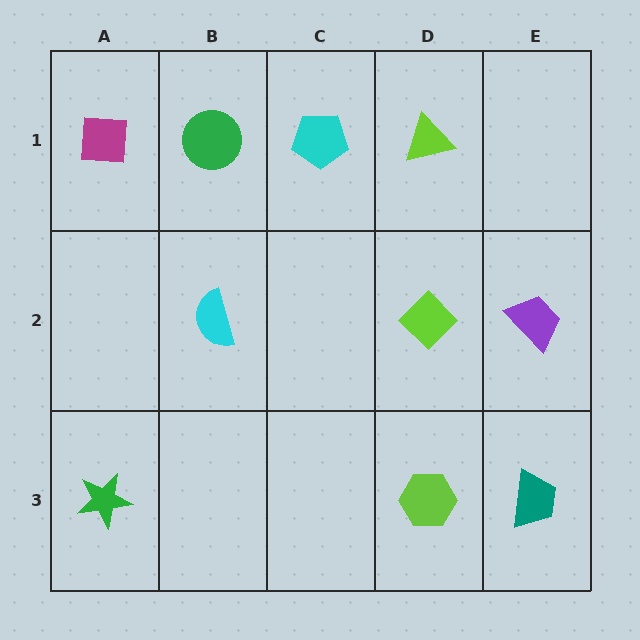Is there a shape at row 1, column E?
No, that cell is empty.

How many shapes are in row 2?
3 shapes.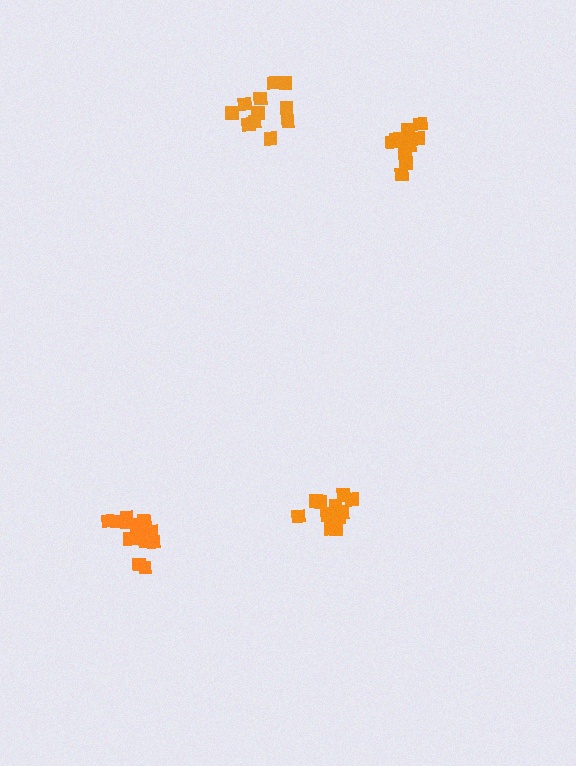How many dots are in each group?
Group 1: 11 dots, Group 2: 17 dots, Group 3: 11 dots, Group 4: 11 dots (50 total).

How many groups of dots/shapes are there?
There are 4 groups.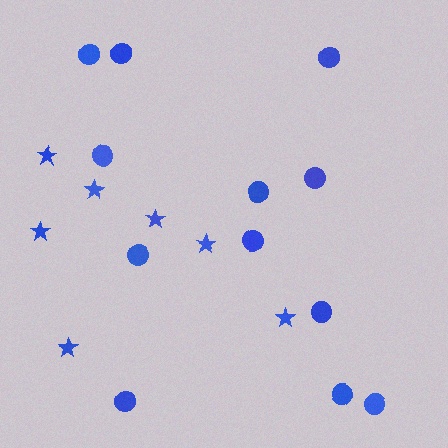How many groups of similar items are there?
There are 2 groups: one group of stars (7) and one group of circles (12).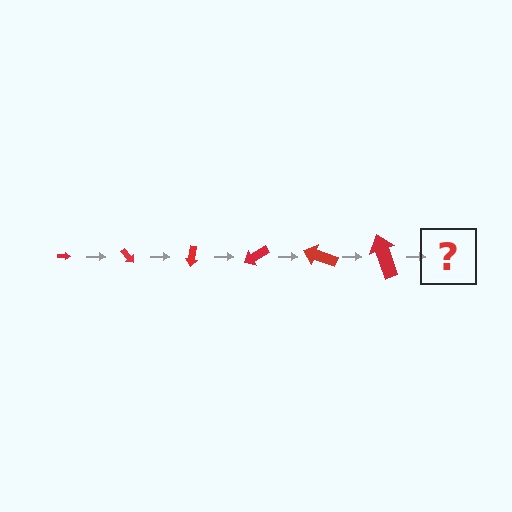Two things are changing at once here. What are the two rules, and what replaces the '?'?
The two rules are that the arrow grows larger each step and it rotates 50 degrees each step. The '?' should be an arrow, larger than the previous one and rotated 300 degrees from the start.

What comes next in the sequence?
The next element should be an arrow, larger than the previous one and rotated 300 degrees from the start.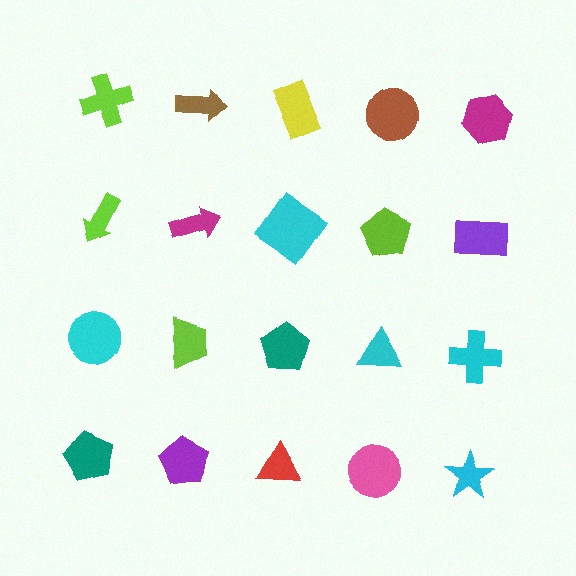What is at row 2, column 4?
A lime pentagon.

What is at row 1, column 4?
A brown circle.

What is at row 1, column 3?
A yellow rectangle.